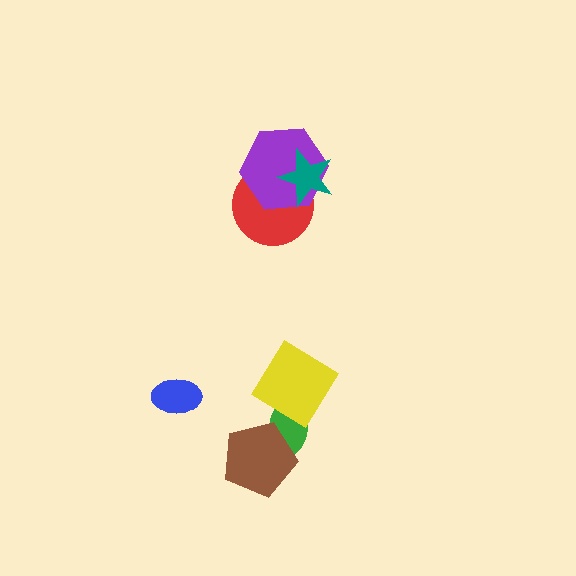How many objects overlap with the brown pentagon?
1 object overlaps with the brown pentagon.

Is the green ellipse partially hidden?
Yes, it is partially covered by another shape.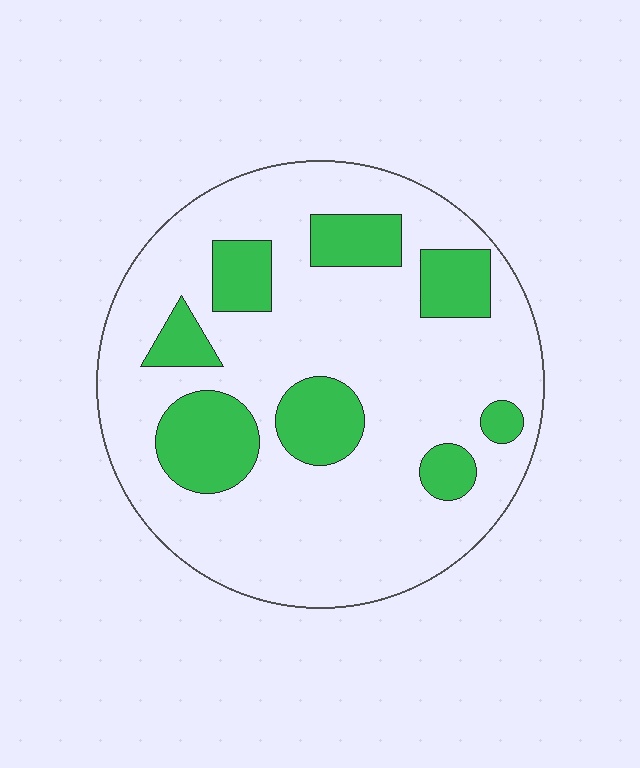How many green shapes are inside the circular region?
8.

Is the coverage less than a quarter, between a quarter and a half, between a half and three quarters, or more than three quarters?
Less than a quarter.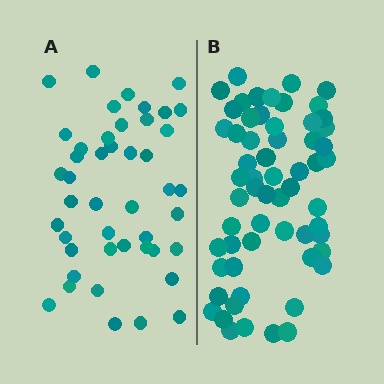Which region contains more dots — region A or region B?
Region B (the right region) has more dots.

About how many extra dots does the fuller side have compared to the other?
Region B has approximately 15 more dots than region A.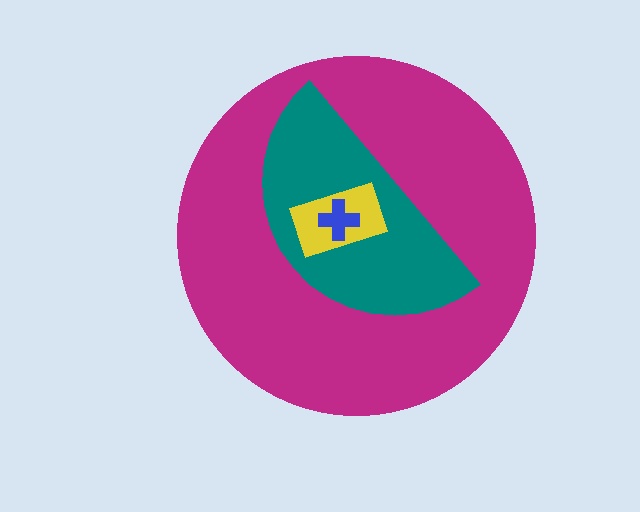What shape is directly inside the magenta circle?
The teal semicircle.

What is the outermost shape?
The magenta circle.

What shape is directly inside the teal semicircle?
The yellow rectangle.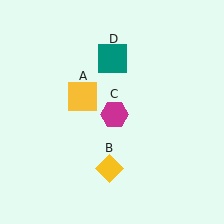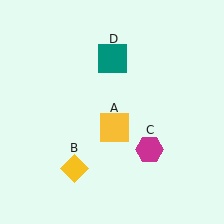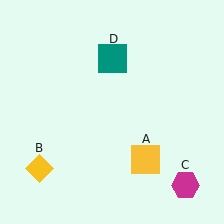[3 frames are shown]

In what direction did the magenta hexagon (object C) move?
The magenta hexagon (object C) moved down and to the right.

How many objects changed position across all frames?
3 objects changed position: yellow square (object A), yellow diamond (object B), magenta hexagon (object C).